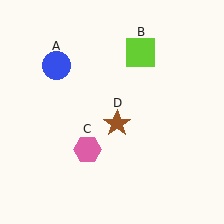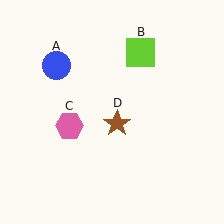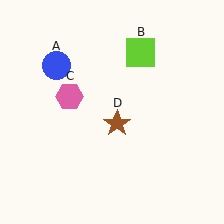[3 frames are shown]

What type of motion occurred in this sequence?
The pink hexagon (object C) rotated clockwise around the center of the scene.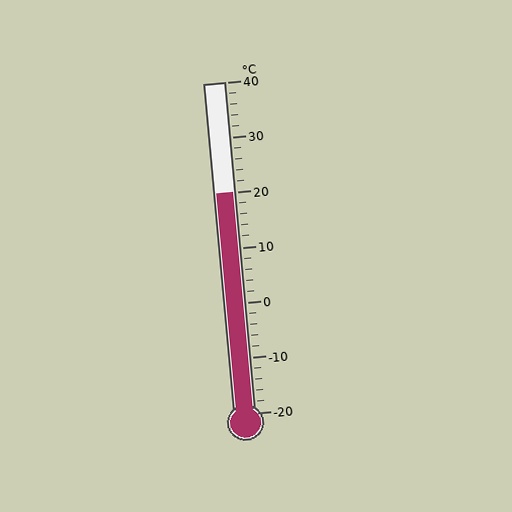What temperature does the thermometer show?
The thermometer shows approximately 20°C.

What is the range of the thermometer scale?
The thermometer scale ranges from -20°C to 40°C.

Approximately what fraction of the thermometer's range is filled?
The thermometer is filled to approximately 65% of its range.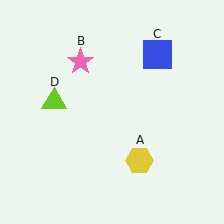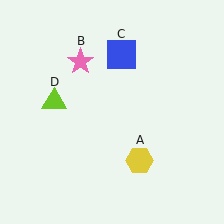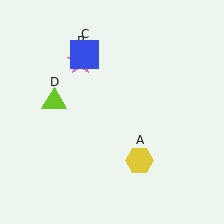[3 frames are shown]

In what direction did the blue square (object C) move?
The blue square (object C) moved left.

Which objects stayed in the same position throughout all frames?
Yellow hexagon (object A) and pink star (object B) and lime triangle (object D) remained stationary.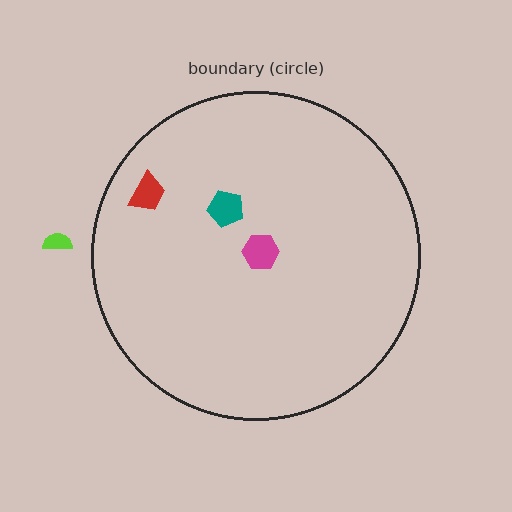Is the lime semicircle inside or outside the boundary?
Outside.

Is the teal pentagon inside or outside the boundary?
Inside.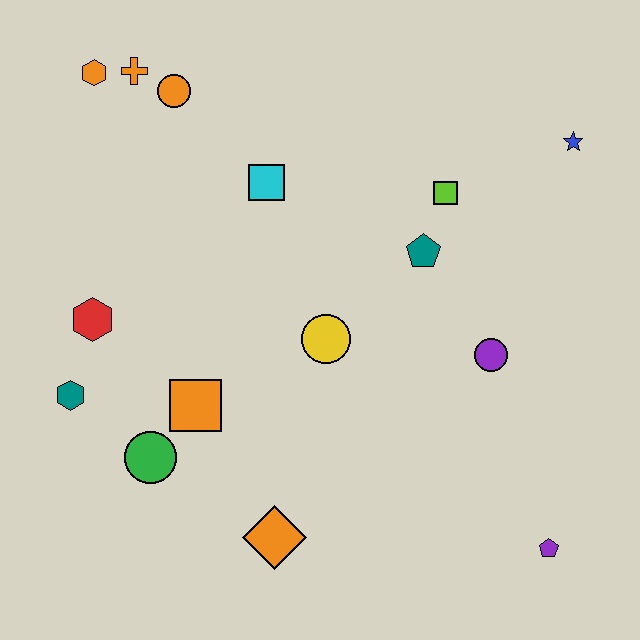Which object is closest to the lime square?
The teal pentagon is closest to the lime square.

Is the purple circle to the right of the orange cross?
Yes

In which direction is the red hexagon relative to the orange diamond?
The red hexagon is above the orange diamond.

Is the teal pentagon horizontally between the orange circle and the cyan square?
No